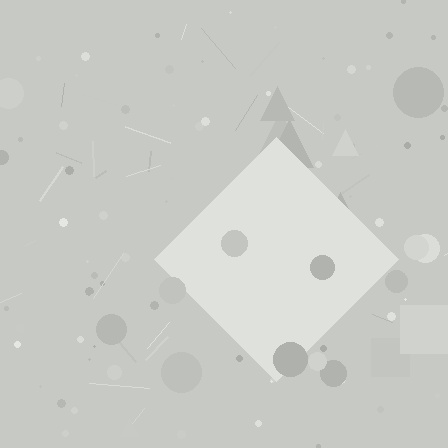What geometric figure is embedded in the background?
A diamond is embedded in the background.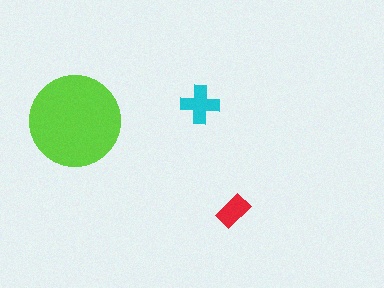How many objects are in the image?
There are 3 objects in the image.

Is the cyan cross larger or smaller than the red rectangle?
Larger.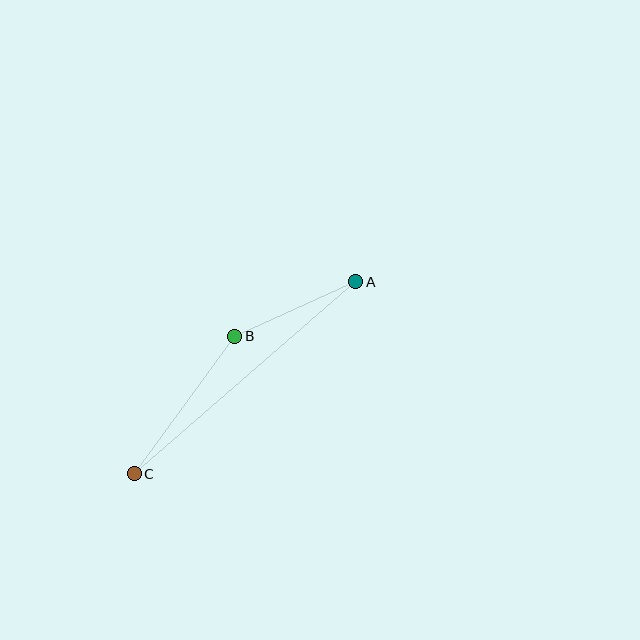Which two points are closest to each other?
Points A and B are closest to each other.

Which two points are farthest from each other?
Points A and C are farthest from each other.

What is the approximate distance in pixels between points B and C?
The distance between B and C is approximately 170 pixels.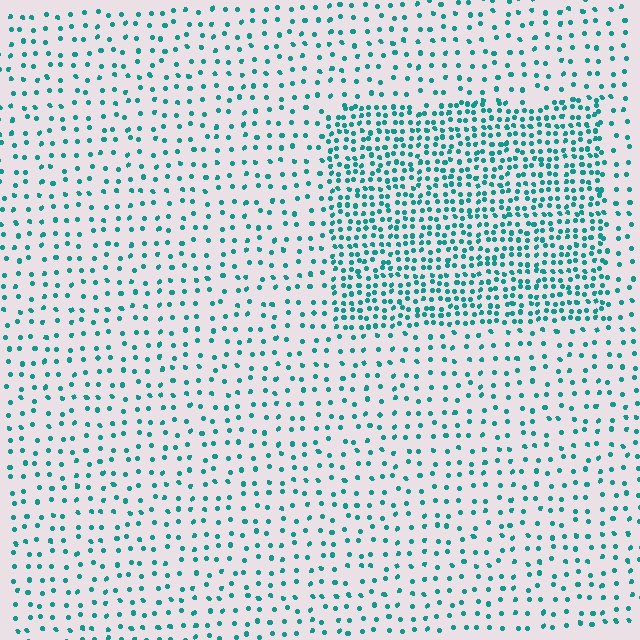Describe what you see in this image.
The image contains small teal elements arranged at two different densities. A rectangle-shaped region is visible where the elements are more densely packed than the surrounding area.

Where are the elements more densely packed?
The elements are more densely packed inside the rectangle boundary.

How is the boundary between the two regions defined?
The boundary is defined by a change in element density (approximately 2.5x ratio). All elements are the same color, size, and shape.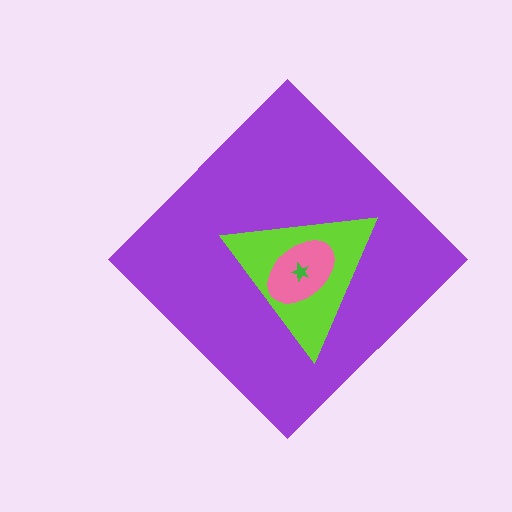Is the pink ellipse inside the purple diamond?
Yes.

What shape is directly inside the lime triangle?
The pink ellipse.